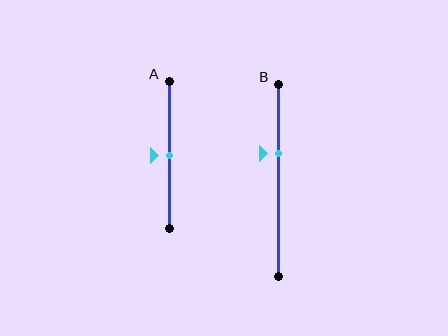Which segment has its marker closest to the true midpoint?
Segment A has its marker closest to the true midpoint.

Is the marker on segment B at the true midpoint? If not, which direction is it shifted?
No, the marker on segment B is shifted upward by about 14% of the segment length.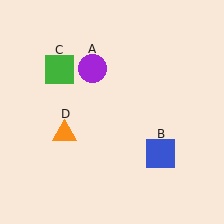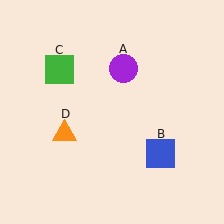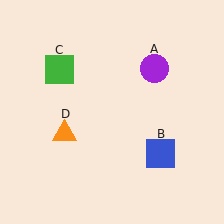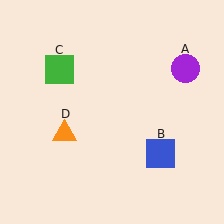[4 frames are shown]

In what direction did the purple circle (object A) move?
The purple circle (object A) moved right.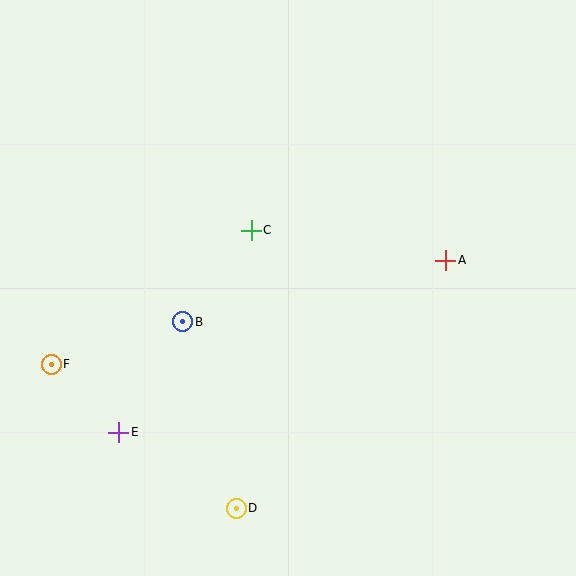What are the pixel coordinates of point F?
Point F is at (51, 364).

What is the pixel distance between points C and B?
The distance between C and B is 114 pixels.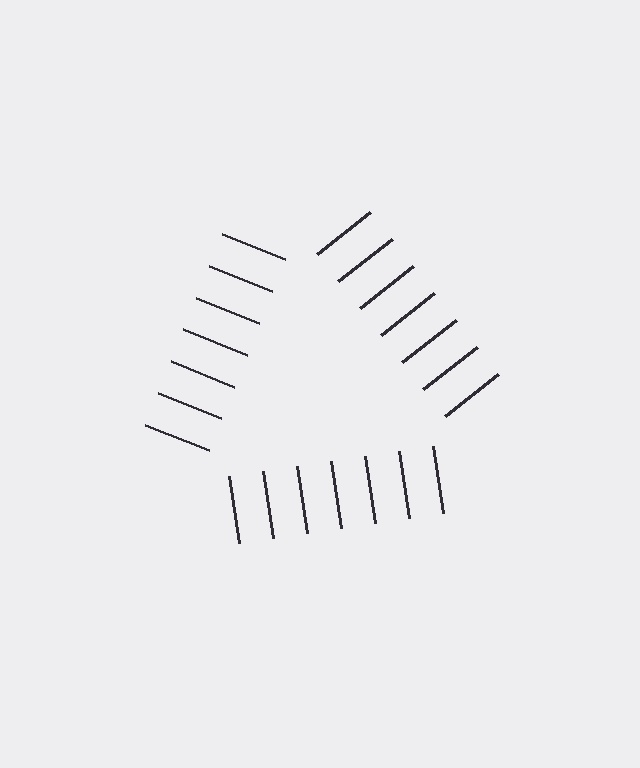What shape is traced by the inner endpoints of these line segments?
An illusory triangle — the line segments terminate on its edges but no continuous stroke is drawn.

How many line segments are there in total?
21 — 7 along each of the 3 edges.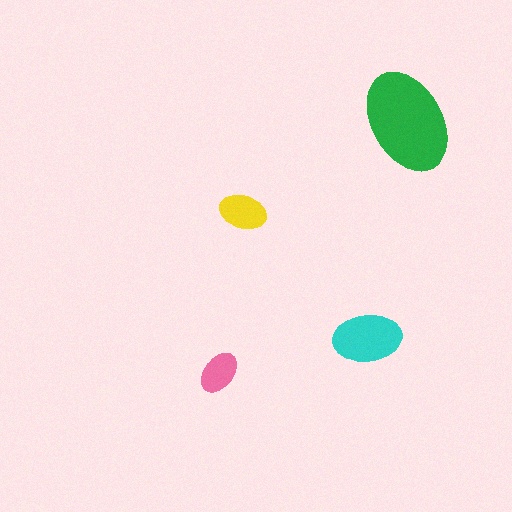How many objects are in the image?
There are 4 objects in the image.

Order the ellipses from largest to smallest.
the green one, the cyan one, the yellow one, the pink one.